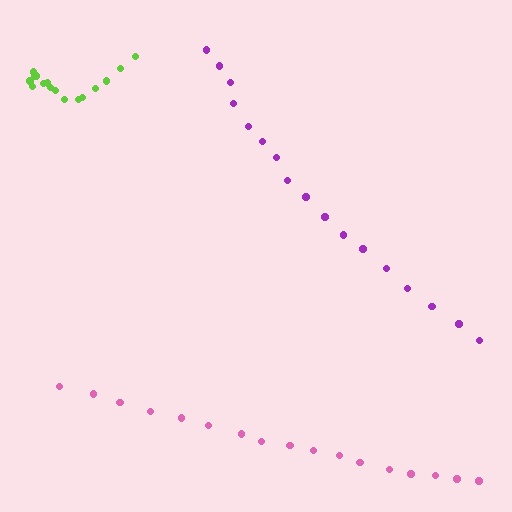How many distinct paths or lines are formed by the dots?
There are 3 distinct paths.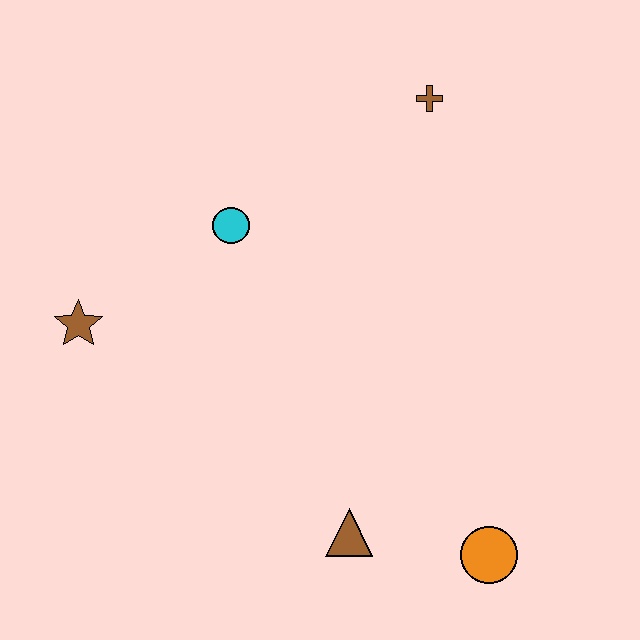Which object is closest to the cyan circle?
The brown star is closest to the cyan circle.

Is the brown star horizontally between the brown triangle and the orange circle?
No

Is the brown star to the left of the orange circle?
Yes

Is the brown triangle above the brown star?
No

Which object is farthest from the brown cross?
The orange circle is farthest from the brown cross.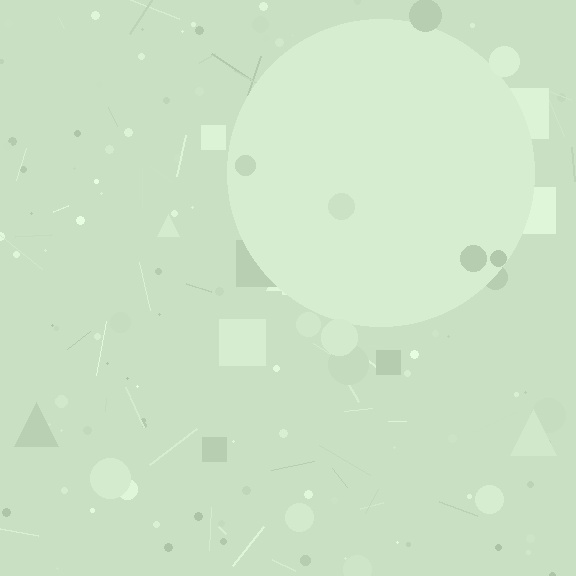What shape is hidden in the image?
A circle is hidden in the image.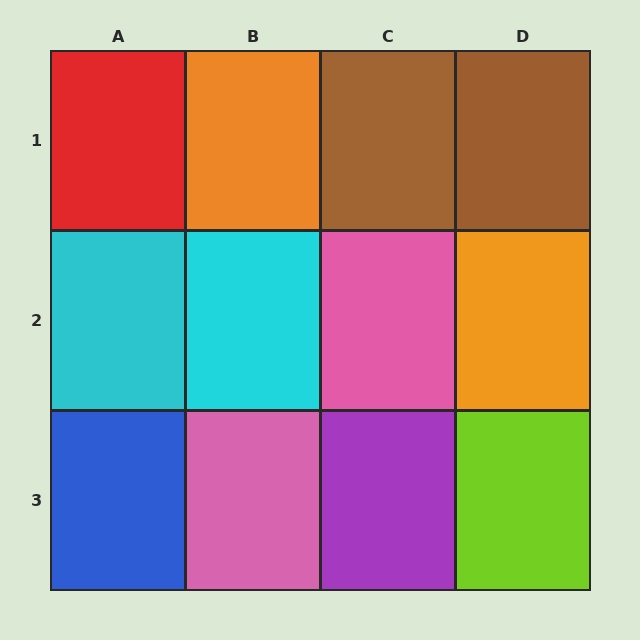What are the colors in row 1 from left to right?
Red, orange, brown, brown.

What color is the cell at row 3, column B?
Pink.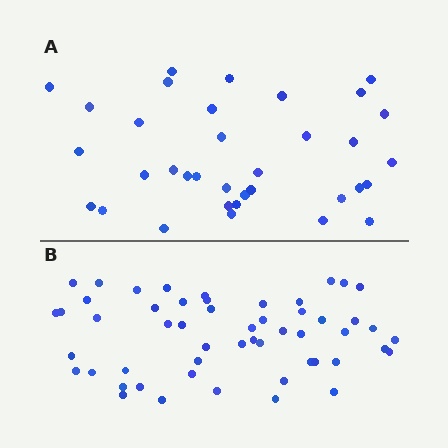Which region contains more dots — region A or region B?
Region B (the bottom region) has more dots.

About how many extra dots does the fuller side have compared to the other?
Region B has approximately 20 more dots than region A.